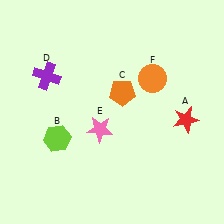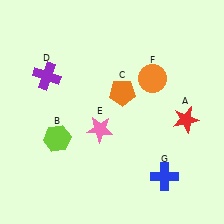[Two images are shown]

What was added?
A blue cross (G) was added in Image 2.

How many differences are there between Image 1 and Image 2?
There is 1 difference between the two images.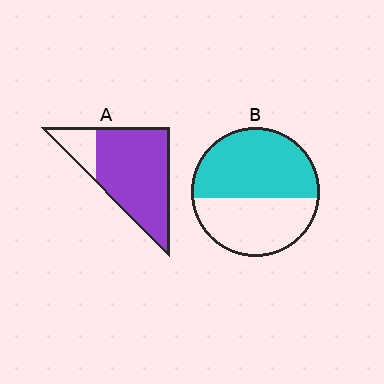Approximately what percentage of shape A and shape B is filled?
A is approximately 80% and B is approximately 55%.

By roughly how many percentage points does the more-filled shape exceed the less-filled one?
By roughly 25 percentage points (A over B).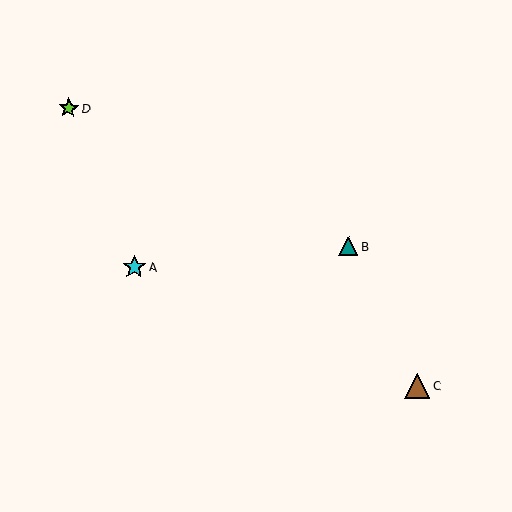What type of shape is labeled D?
Shape D is a lime star.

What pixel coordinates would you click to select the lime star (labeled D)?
Click at (68, 108) to select the lime star D.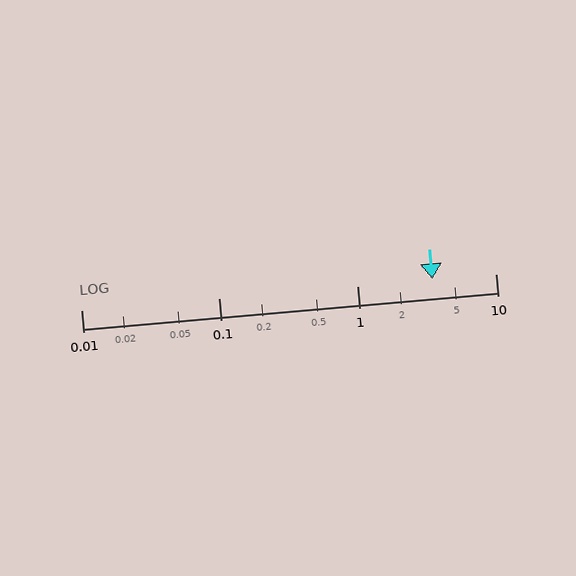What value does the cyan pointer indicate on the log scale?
The pointer indicates approximately 3.5.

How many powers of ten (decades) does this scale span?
The scale spans 3 decades, from 0.01 to 10.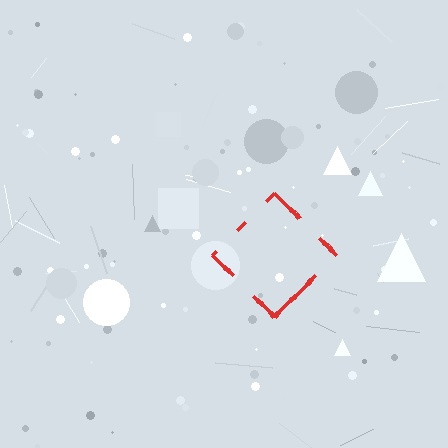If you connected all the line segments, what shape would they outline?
They would outline a diamond.